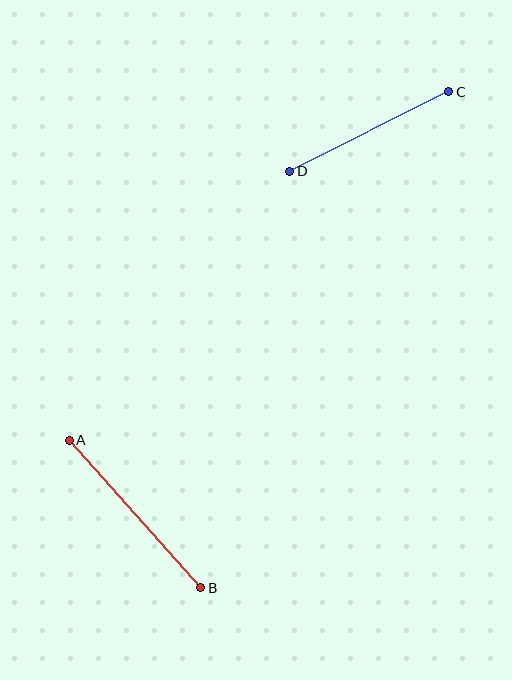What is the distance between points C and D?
The distance is approximately 178 pixels.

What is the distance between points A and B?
The distance is approximately 198 pixels.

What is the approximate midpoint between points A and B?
The midpoint is at approximately (135, 514) pixels.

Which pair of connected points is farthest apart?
Points A and B are farthest apart.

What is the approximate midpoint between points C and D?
The midpoint is at approximately (369, 132) pixels.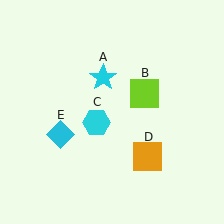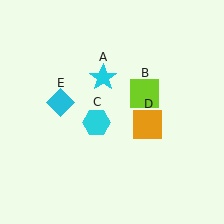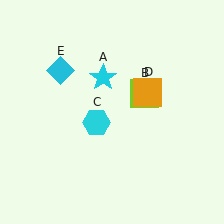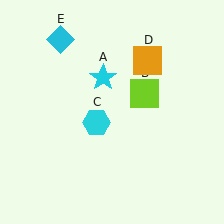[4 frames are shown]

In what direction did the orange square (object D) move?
The orange square (object D) moved up.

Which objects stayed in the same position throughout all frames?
Cyan star (object A) and lime square (object B) and cyan hexagon (object C) remained stationary.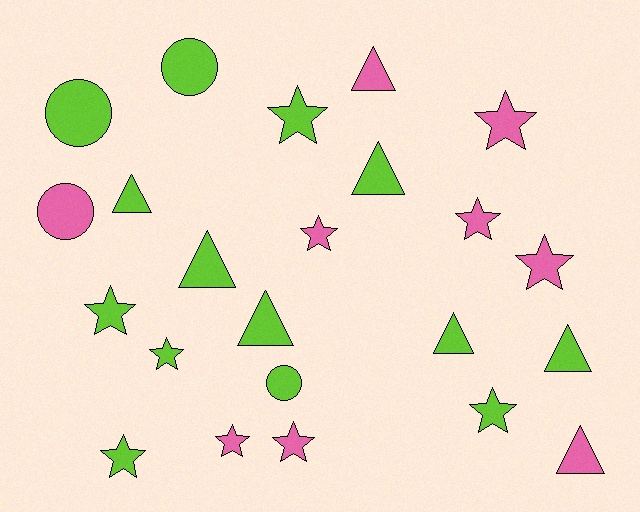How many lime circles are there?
There are 3 lime circles.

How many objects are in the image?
There are 23 objects.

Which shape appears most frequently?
Star, with 11 objects.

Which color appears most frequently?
Lime, with 14 objects.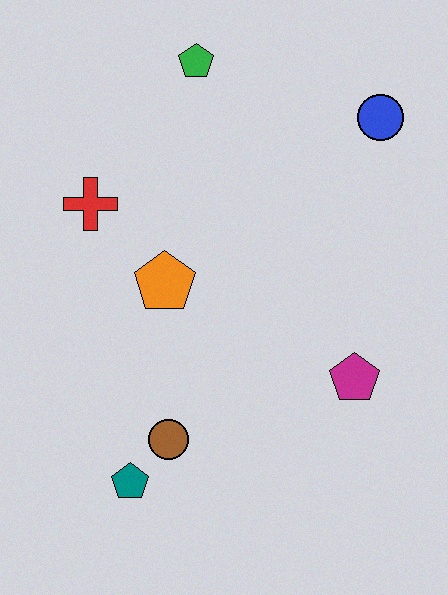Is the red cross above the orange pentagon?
Yes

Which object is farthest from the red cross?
The magenta pentagon is farthest from the red cross.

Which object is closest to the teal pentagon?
The brown circle is closest to the teal pentagon.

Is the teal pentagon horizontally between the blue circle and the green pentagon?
No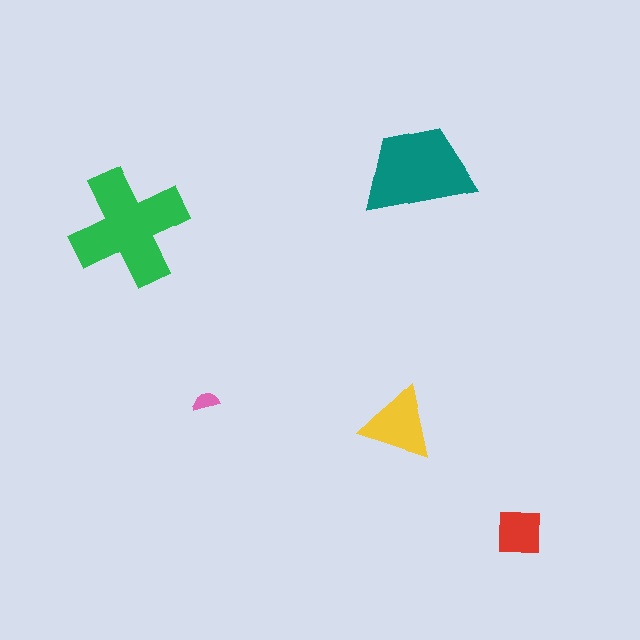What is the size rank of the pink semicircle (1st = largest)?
5th.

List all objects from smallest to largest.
The pink semicircle, the red square, the yellow triangle, the teal trapezoid, the green cross.